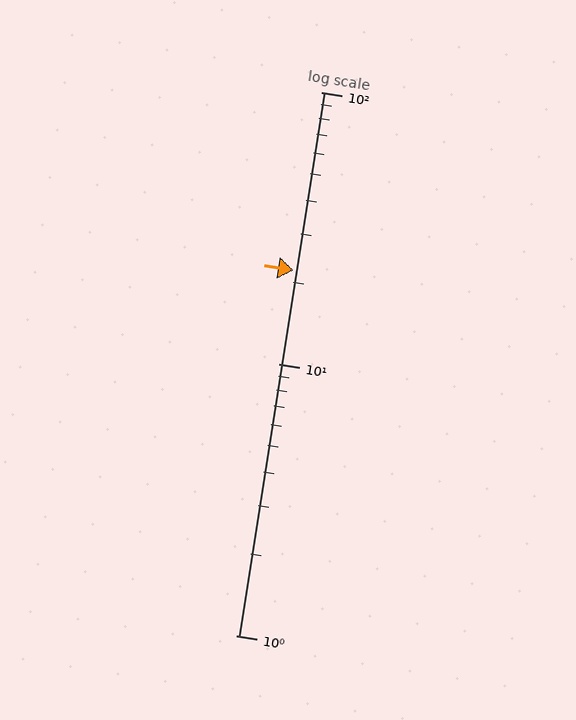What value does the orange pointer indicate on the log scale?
The pointer indicates approximately 22.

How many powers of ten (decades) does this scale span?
The scale spans 2 decades, from 1 to 100.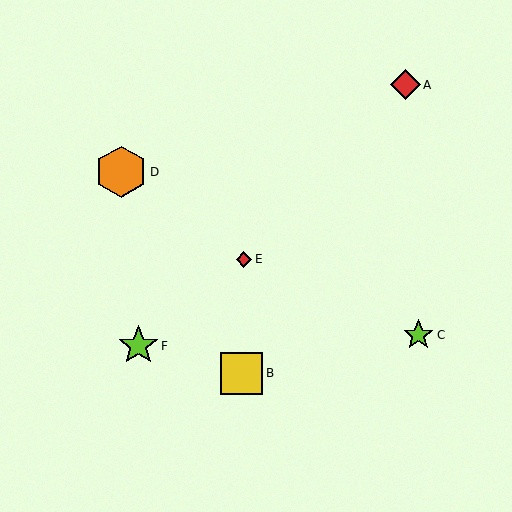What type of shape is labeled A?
Shape A is a red diamond.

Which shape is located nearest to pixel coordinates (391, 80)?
The red diamond (labeled A) at (405, 85) is nearest to that location.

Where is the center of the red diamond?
The center of the red diamond is at (244, 259).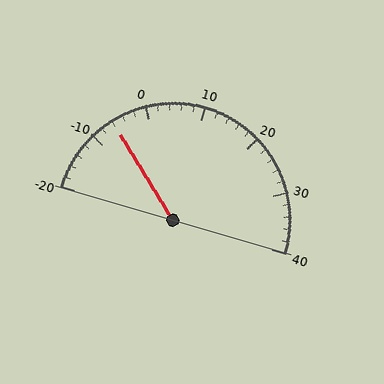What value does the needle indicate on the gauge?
The needle indicates approximately -6.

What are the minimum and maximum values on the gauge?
The gauge ranges from -20 to 40.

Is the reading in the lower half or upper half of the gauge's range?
The reading is in the lower half of the range (-20 to 40).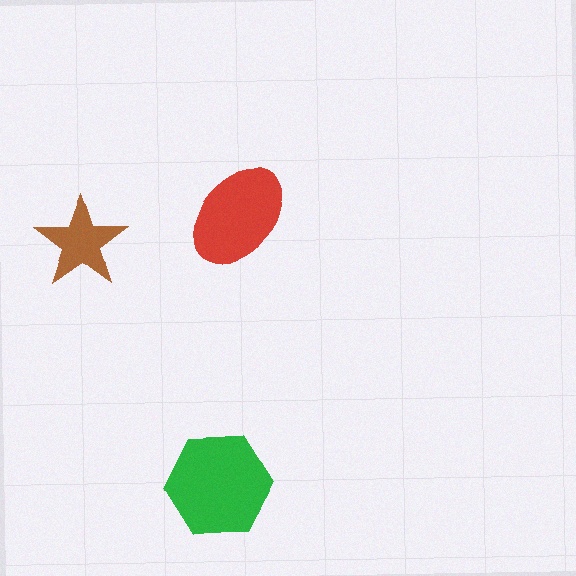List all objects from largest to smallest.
The green hexagon, the red ellipse, the brown star.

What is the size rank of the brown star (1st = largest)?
3rd.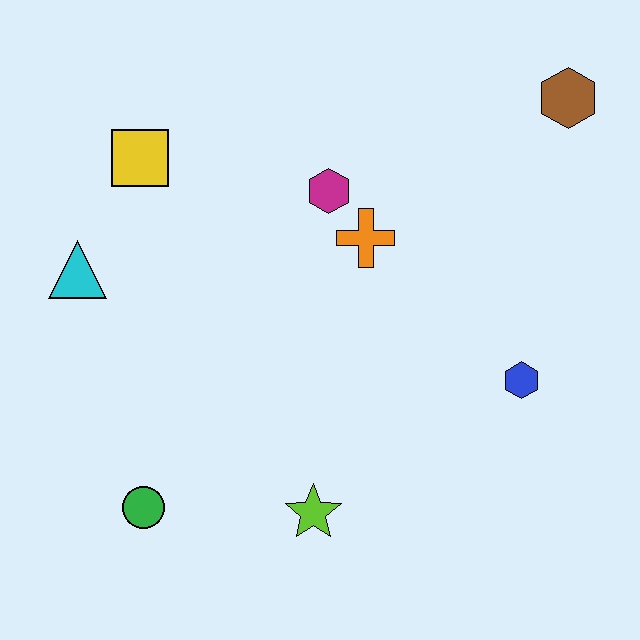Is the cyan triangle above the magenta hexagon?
No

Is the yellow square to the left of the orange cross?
Yes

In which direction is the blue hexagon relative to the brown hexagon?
The blue hexagon is below the brown hexagon.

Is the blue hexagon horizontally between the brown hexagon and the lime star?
Yes